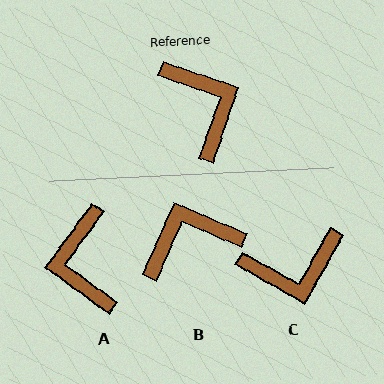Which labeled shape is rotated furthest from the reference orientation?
A, about 162 degrees away.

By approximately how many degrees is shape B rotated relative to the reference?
Approximately 85 degrees counter-clockwise.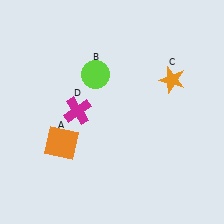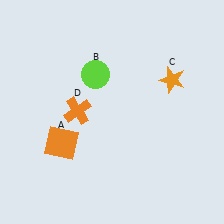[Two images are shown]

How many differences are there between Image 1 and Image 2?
There is 1 difference between the two images.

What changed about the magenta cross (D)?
In Image 1, D is magenta. In Image 2, it changed to orange.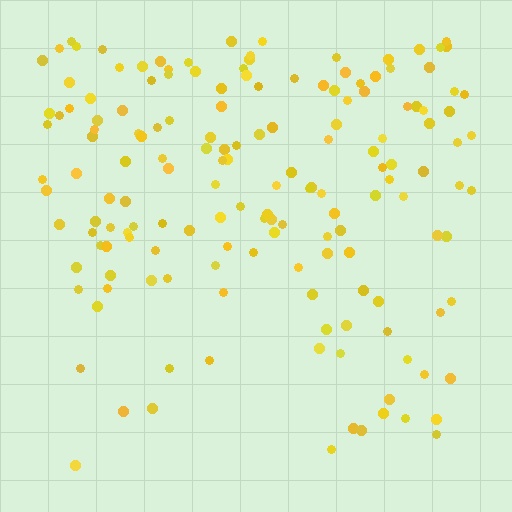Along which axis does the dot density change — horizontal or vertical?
Vertical.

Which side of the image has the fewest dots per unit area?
The bottom.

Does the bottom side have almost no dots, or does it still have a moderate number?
Still a moderate number, just noticeably fewer than the top.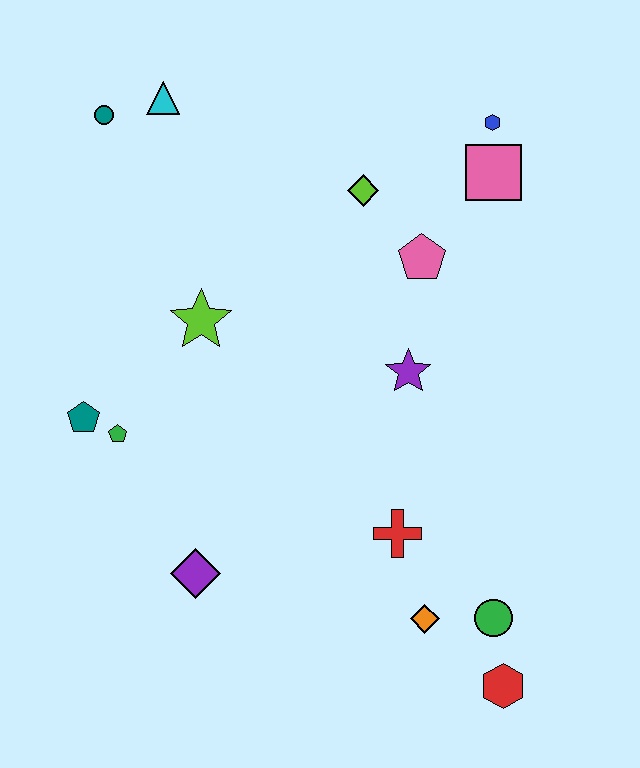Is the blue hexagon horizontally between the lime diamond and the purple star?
No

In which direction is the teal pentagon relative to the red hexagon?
The teal pentagon is to the left of the red hexagon.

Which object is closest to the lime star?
The green pentagon is closest to the lime star.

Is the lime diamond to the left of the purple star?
Yes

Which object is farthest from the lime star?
The red hexagon is farthest from the lime star.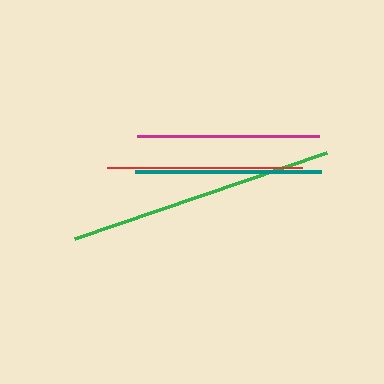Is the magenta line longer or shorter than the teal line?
The teal line is longer than the magenta line.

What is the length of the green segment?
The green segment is approximately 266 pixels long.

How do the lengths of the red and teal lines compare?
The red and teal lines are approximately the same length.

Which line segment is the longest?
The green line is the longest at approximately 266 pixels.